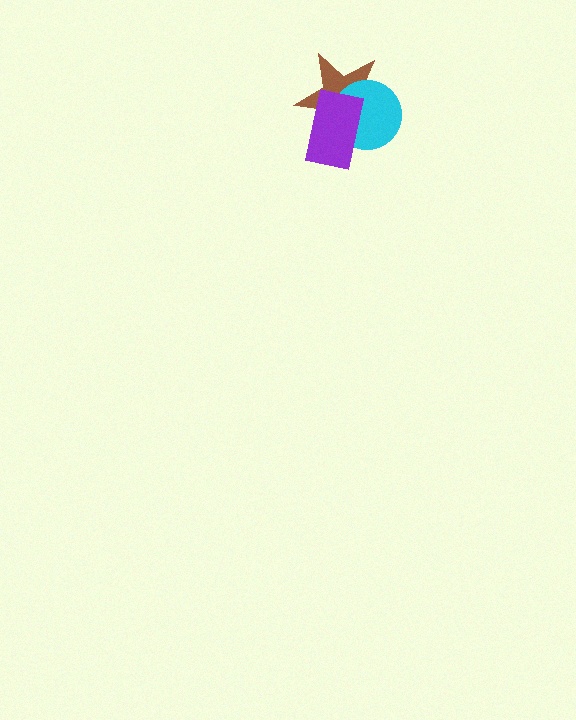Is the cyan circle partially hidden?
Yes, it is partially covered by another shape.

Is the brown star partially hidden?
Yes, it is partially covered by another shape.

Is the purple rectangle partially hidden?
No, no other shape covers it.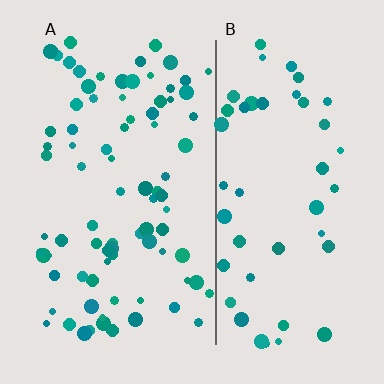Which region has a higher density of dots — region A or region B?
A (the left).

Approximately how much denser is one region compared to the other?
Approximately 1.8× — region A over region B.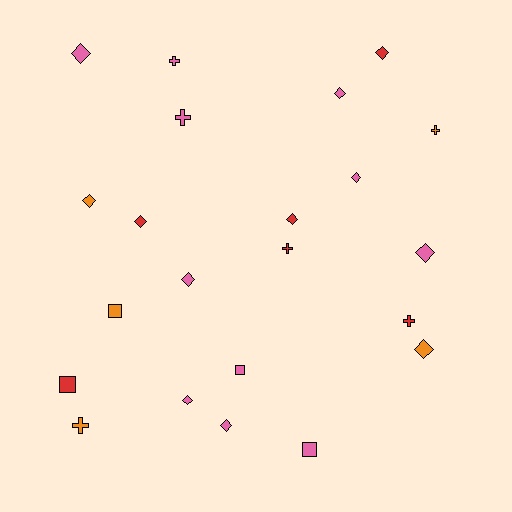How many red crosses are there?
There are 2 red crosses.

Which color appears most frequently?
Pink, with 11 objects.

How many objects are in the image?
There are 22 objects.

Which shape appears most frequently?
Diamond, with 12 objects.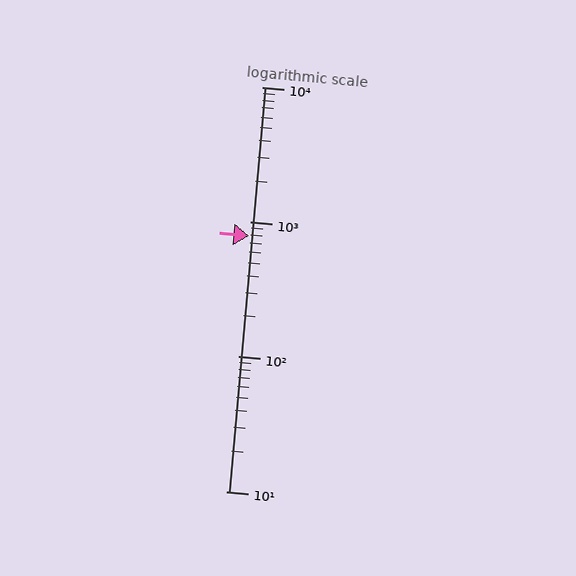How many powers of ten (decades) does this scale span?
The scale spans 3 decades, from 10 to 10000.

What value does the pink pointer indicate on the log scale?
The pointer indicates approximately 780.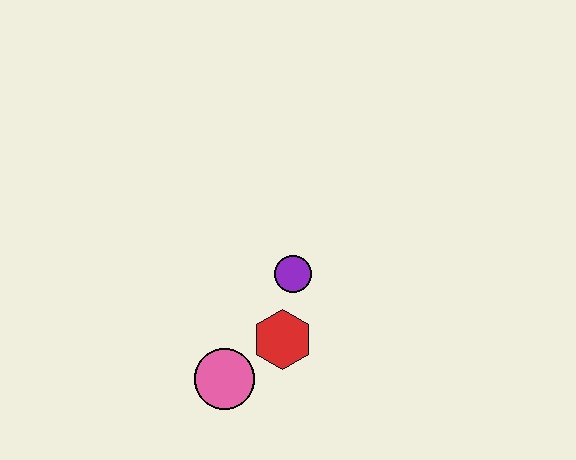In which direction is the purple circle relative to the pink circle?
The purple circle is above the pink circle.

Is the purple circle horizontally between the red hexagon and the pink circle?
No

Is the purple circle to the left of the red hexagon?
No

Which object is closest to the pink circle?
The red hexagon is closest to the pink circle.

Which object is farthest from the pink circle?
The purple circle is farthest from the pink circle.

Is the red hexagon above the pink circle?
Yes